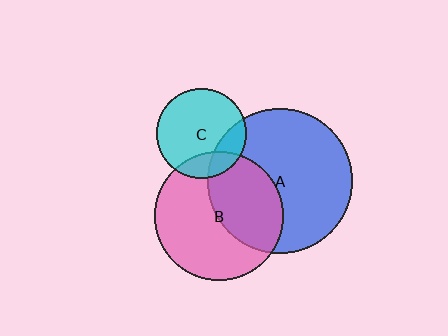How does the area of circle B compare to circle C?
Approximately 2.1 times.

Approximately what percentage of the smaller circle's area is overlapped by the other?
Approximately 40%.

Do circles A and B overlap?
Yes.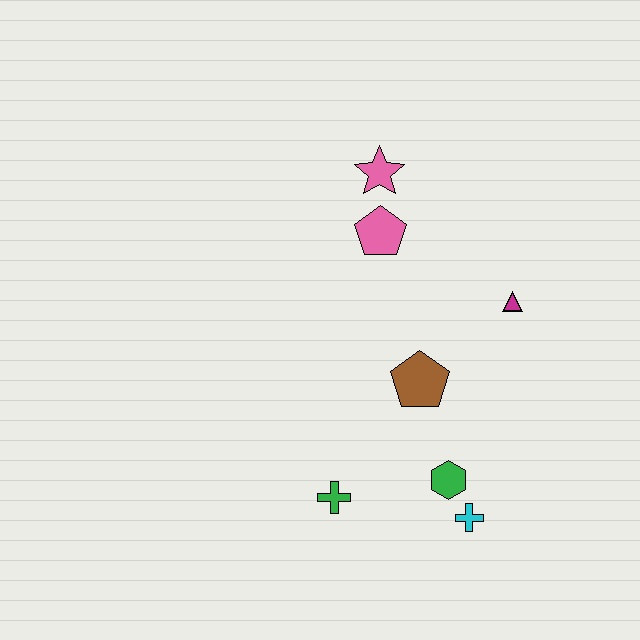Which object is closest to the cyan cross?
The green hexagon is closest to the cyan cross.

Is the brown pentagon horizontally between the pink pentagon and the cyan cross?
Yes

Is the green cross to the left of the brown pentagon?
Yes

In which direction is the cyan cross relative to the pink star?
The cyan cross is below the pink star.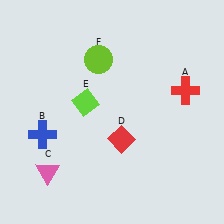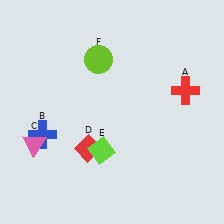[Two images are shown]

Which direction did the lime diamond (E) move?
The lime diamond (E) moved down.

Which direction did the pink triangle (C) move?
The pink triangle (C) moved up.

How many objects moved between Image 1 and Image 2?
3 objects moved between the two images.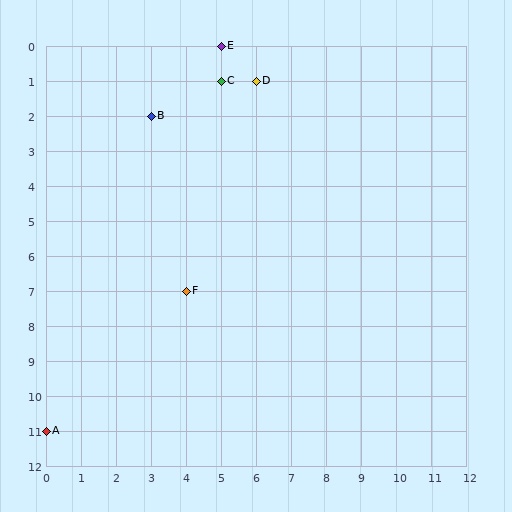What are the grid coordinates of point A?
Point A is at grid coordinates (0, 11).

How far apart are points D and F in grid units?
Points D and F are 2 columns and 6 rows apart (about 6.3 grid units diagonally).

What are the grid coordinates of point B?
Point B is at grid coordinates (3, 2).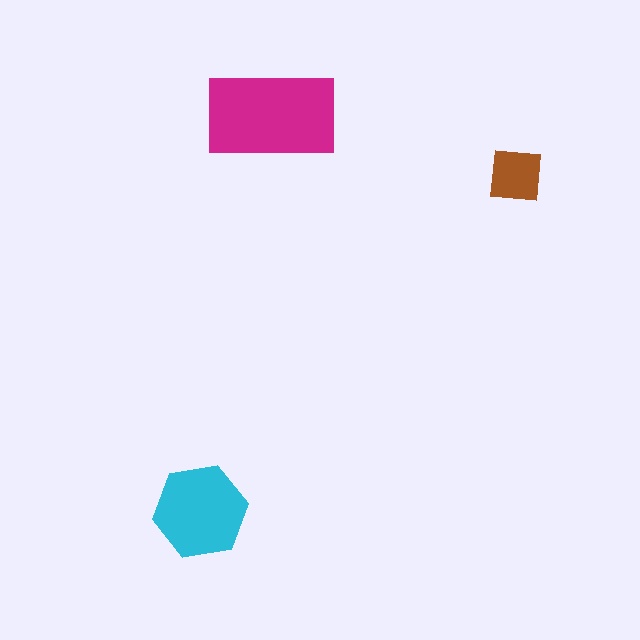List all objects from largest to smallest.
The magenta rectangle, the cyan hexagon, the brown square.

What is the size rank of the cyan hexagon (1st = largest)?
2nd.